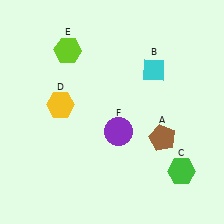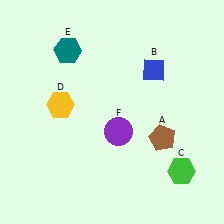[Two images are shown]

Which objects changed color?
B changed from cyan to blue. E changed from lime to teal.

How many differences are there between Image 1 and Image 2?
There are 2 differences between the two images.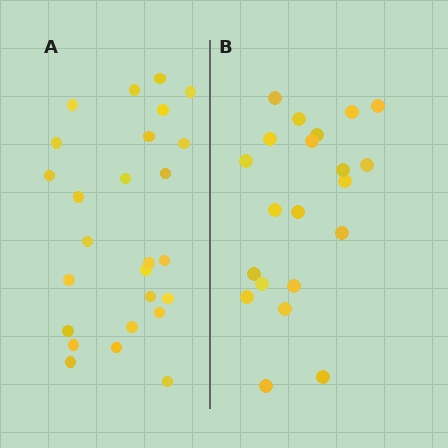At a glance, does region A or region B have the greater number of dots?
Region A (the left region) has more dots.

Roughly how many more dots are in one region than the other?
Region A has about 5 more dots than region B.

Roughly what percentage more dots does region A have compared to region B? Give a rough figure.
About 25% more.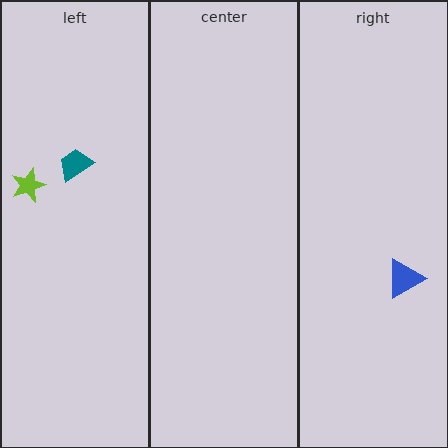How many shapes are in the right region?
1.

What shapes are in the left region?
The teal trapezoid, the lime star.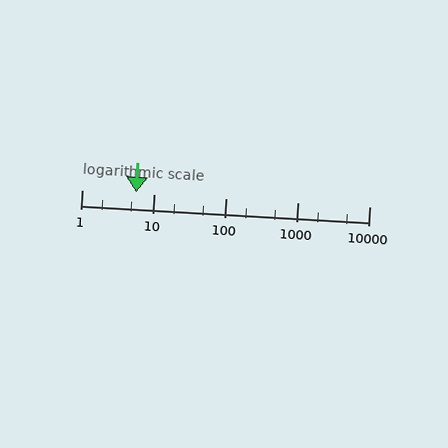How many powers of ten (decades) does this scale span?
The scale spans 4 decades, from 1 to 10000.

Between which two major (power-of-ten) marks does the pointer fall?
The pointer is between 1 and 10.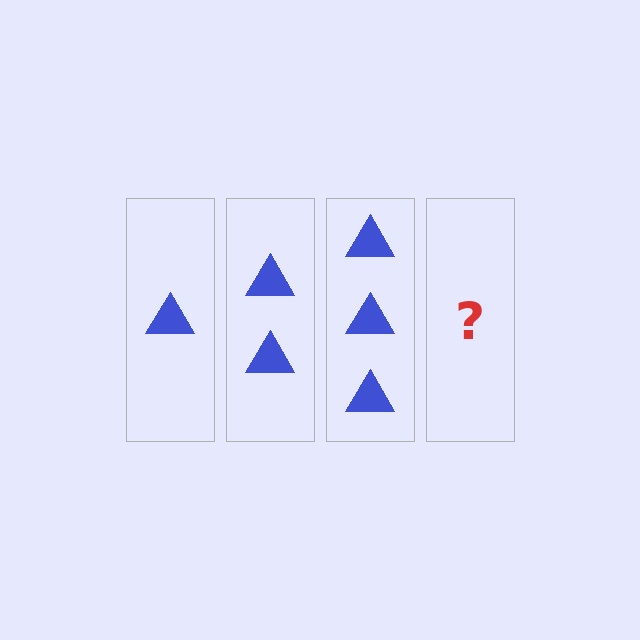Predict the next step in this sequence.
The next step is 4 triangles.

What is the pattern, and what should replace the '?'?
The pattern is that each step adds one more triangle. The '?' should be 4 triangles.